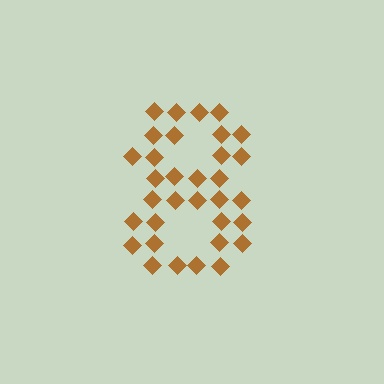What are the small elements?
The small elements are diamonds.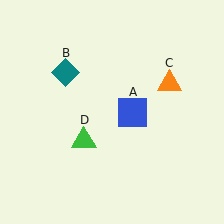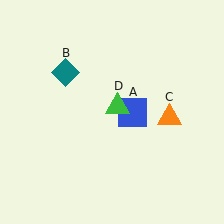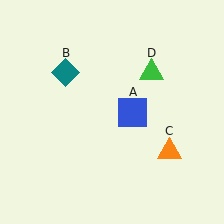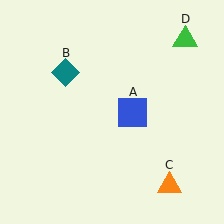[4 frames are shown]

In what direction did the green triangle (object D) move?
The green triangle (object D) moved up and to the right.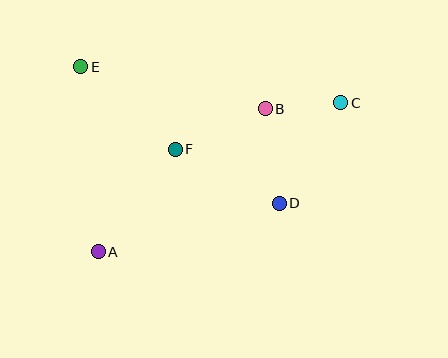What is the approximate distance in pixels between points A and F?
The distance between A and F is approximately 129 pixels.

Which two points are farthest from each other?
Points A and C are farthest from each other.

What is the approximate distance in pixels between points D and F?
The distance between D and F is approximately 117 pixels.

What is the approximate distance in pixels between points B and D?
The distance between B and D is approximately 96 pixels.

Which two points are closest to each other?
Points B and C are closest to each other.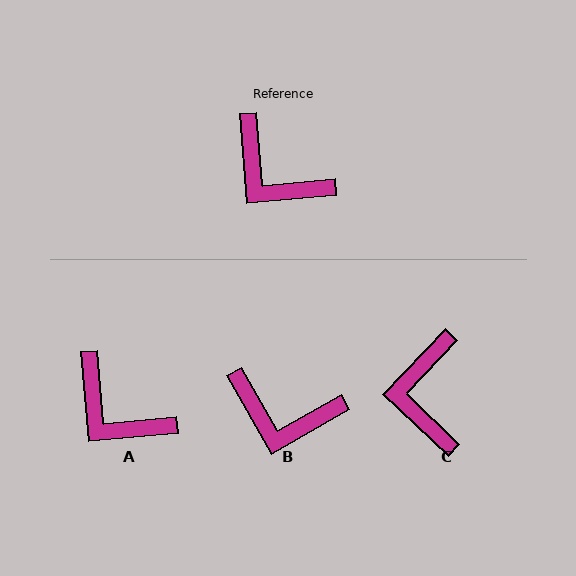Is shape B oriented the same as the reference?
No, it is off by about 25 degrees.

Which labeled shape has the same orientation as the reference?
A.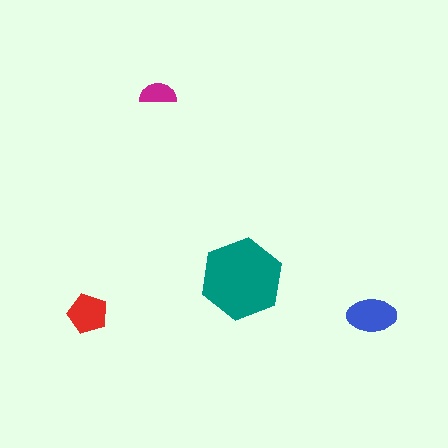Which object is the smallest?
The magenta semicircle.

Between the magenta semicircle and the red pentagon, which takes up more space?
The red pentagon.